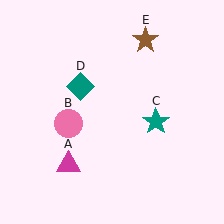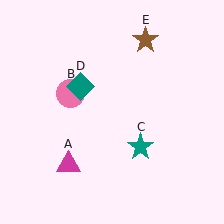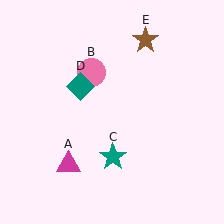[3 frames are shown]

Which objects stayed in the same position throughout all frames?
Magenta triangle (object A) and teal diamond (object D) and brown star (object E) remained stationary.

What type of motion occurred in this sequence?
The pink circle (object B), teal star (object C) rotated clockwise around the center of the scene.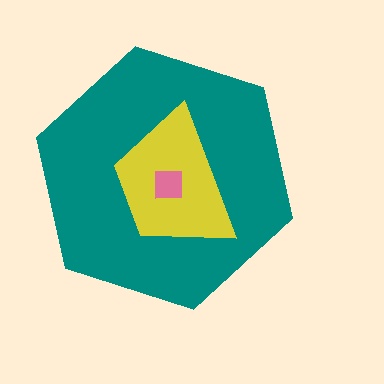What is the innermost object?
The pink square.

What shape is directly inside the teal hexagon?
The yellow trapezoid.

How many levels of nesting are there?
3.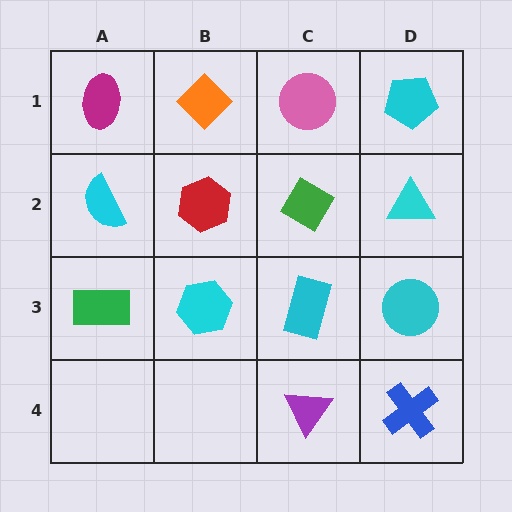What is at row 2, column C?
A green diamond.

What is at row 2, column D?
A cyan triangle.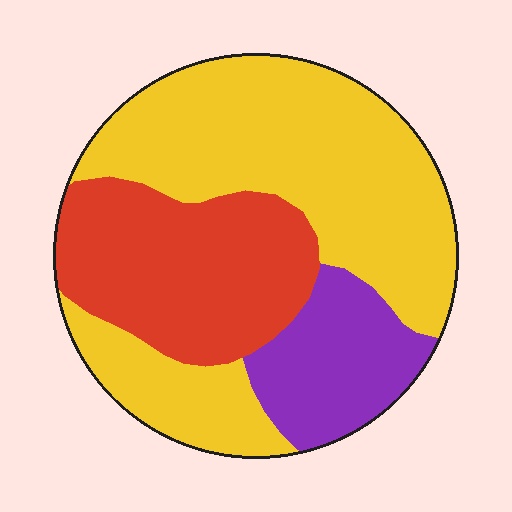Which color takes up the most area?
Yellow, at roughly 55%.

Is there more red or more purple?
Red.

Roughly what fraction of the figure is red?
Red covers 29% of the figure.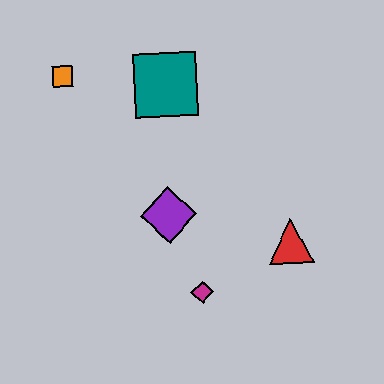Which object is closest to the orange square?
The teal square is closest to the orange square.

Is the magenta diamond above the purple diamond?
No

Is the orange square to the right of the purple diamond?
No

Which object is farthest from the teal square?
The magenta diamond is farthest from the teal square.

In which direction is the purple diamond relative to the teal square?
The purple diamond is below the teal square.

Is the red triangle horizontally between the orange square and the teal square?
No